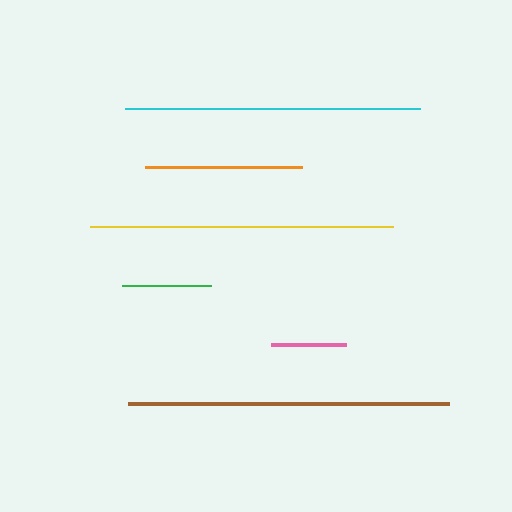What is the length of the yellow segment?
The yellow segment is approximately 302 pixels long.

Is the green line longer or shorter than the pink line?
The green line is longer than the pink line.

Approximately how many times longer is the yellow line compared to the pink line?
The yellow line is approximately 4.1 times the length of the pink line.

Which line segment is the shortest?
The pink line is the shortest at approximately 74 pixels.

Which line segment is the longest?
The brown line is the longest at approximately 321 pixels.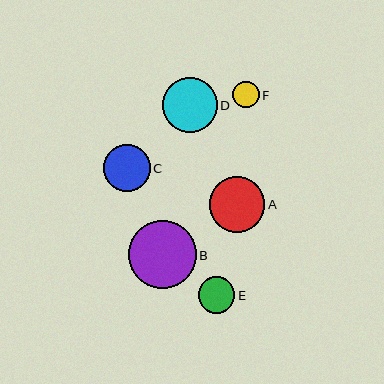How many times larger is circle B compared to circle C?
Circle B is approximately 1.4 times the size of circle C.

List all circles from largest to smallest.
From largest to smallest: B, A, D, C, E, F.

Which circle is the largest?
Circle B is the largest with a size of approximately 68 pixels.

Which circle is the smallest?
Circle F is the smallest with a size of approximately 27 pixels.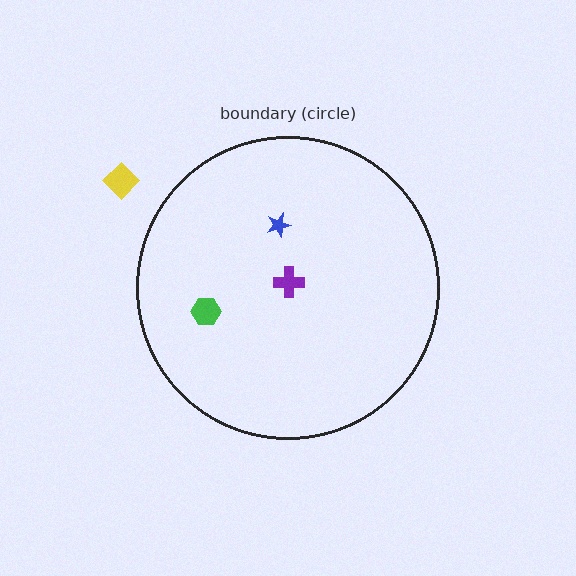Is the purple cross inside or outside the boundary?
Inside.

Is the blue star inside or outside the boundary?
Inside.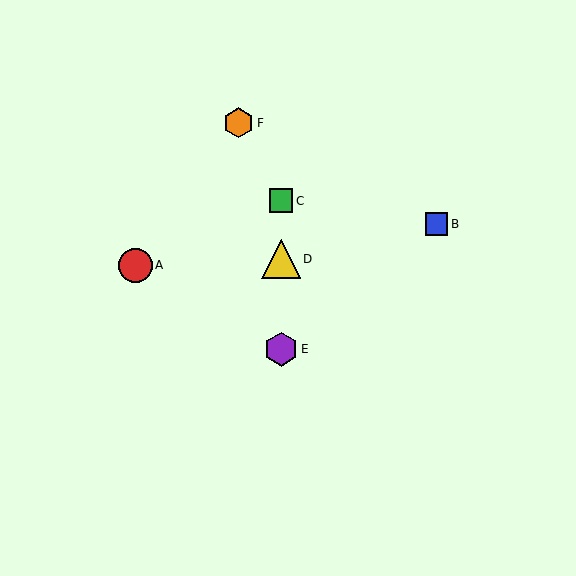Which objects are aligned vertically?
Objects C, D, E are aligned vertically.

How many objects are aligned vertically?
3 objects (C, D, E) are aligned vertically.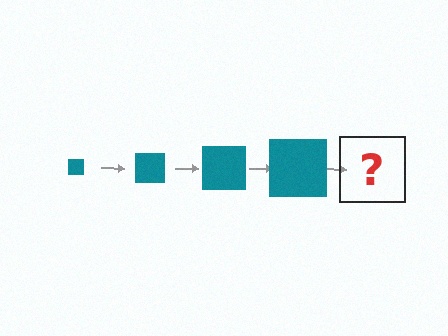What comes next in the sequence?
The next element should be a teal square, larger than the previous one.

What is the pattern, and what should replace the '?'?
The pattern is that the square gets progressively larger each step. The '?' should be a teal square, larger than the previous one.